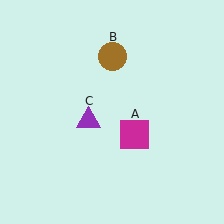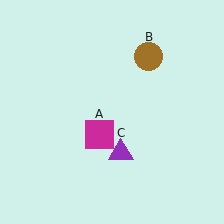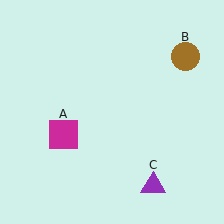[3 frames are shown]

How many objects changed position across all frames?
3 objects changed position: magenta square (object A), brown circle (object B), purple triangle (object C).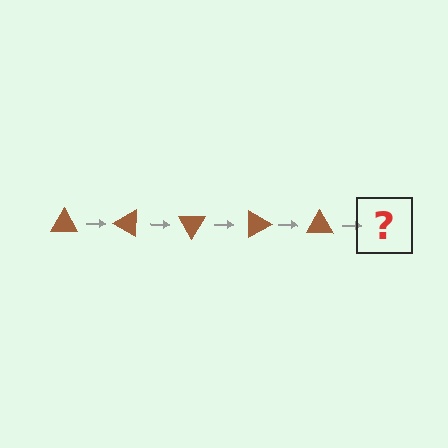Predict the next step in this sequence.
The next step is a brown triangle rotated 150 degrees.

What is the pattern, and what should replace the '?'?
The pattern is that the triangle rotates 30 degrees each step. The '?' should be a brown triangle rotated 150 degrees.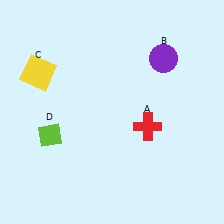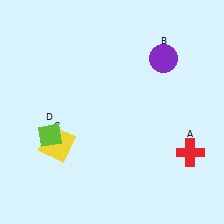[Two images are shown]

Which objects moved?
The objects that moved are: the red cross (A), the yellow square (C).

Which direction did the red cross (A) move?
The red cross (A) moved right.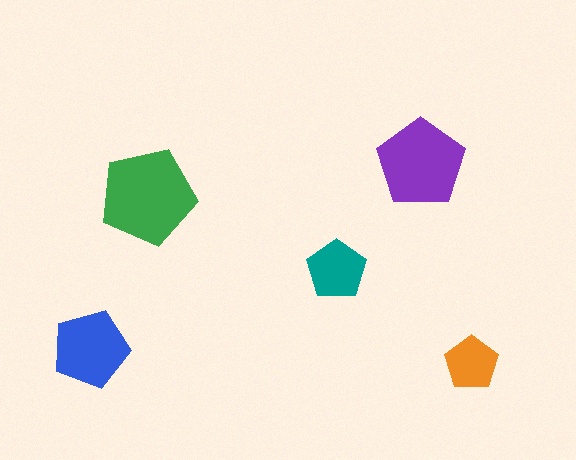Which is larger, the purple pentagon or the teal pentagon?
The purple one.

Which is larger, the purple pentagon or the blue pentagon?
The purple one.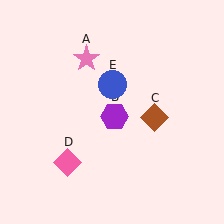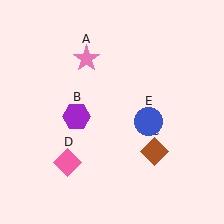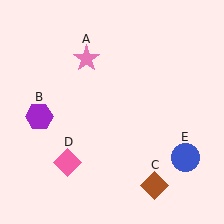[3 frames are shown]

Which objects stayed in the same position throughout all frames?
Pink star (object A) and pink diamond (object D) remained stationary.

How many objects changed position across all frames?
3 objects changed position: purple hexagon (object B), brown diamond (object C), blue circle (object E).